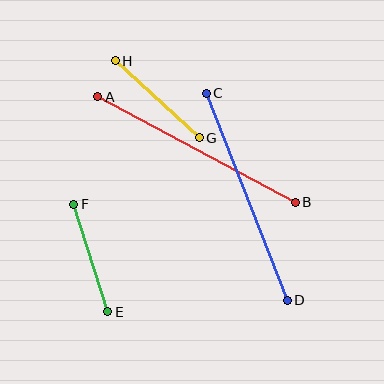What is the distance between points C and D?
The distance is approximately 222 pixels.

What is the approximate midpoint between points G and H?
The midpoint is at approximately (157, 99) pixels.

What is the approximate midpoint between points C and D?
The midpoint is at approximately (247, 197) pixels.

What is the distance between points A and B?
The distance is approximately 224 pixels.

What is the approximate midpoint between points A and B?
The midpoint is at approximately (196, 150) pixels.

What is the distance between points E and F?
The distance is approximately 113 pixels.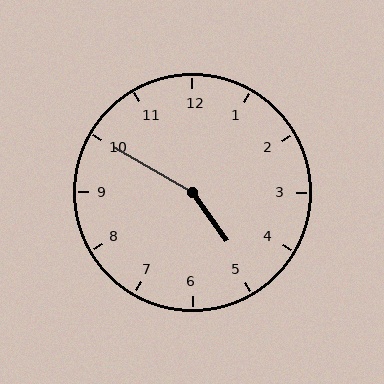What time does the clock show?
4:50.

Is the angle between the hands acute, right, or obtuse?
It is obtuse.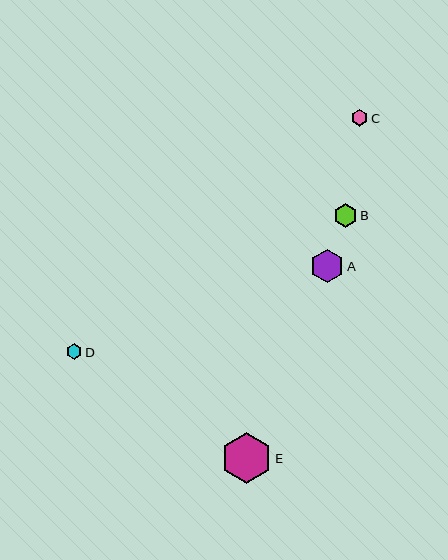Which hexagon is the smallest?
Hexagon D is the smallest with a size of approximately 16 pixels.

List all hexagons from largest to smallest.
From largest to smallest: E, A, B, C, D.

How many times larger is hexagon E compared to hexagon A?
Hexagon E is approximately 1.5 times the size of hexagon A.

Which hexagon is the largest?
Hexagon E is the largest with a size of approximately 50 pixels.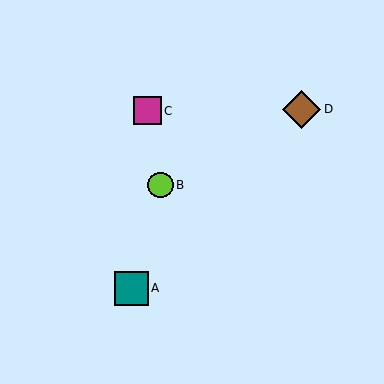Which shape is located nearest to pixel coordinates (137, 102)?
The magenta square (labeled C) at (147, 111) is nearest to that location.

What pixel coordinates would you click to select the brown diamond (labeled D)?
Click at (302, 109) to select the brown diamond D.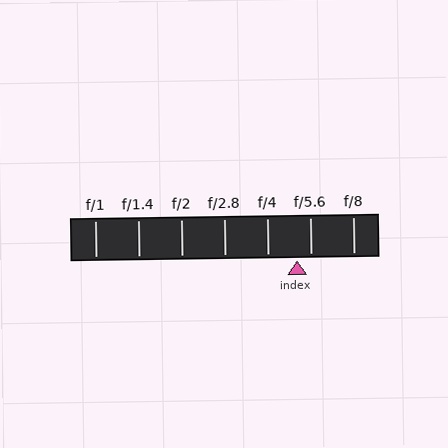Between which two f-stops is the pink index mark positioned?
The index mark is between f/4 and f/5.6.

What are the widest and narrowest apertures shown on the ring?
The widest aperture shown is f/1 and the narrowest is f/8.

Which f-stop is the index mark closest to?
The index mark is closest to f/5.6.